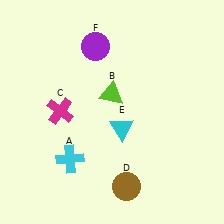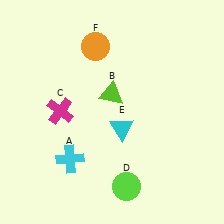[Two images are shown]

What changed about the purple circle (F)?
In Image 1, F is purple. In Image 2, it changed to orange.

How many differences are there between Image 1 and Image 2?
There are 2 differences between the two images.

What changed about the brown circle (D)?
In Image 1, D is brown. In Image 2, it changed to lime.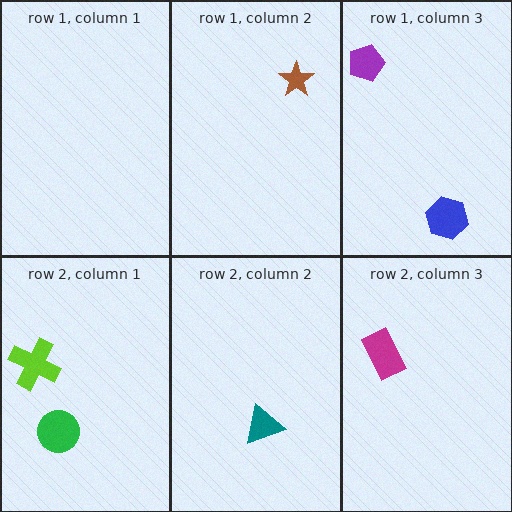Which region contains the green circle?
The row 2, column 1 region.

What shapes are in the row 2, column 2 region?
The teal triangle.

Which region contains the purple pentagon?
The row 1, column 3 region.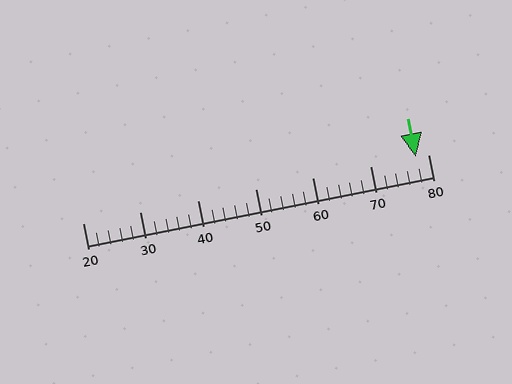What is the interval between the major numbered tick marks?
The major tick marks are spaced 10 units apart.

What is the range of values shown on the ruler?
The ruler shows values from 20 to 80.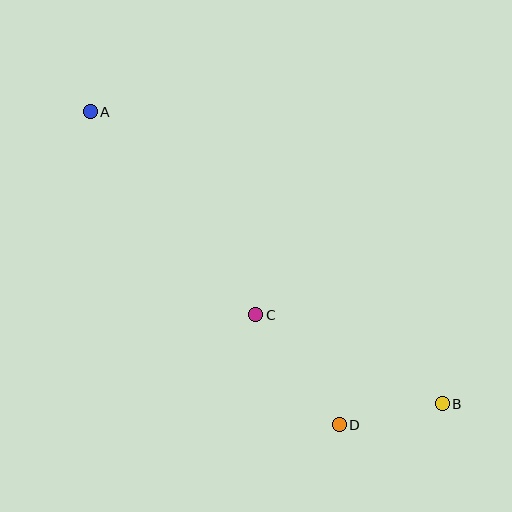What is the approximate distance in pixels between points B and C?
The distance between B and C is approximately 206 pixels.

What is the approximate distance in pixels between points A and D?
The distance between A and D is approximately 400 pixels.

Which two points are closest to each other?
Points B and D are closest to each other.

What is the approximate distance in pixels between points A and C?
The distance between A and C is approximately 262 pixels.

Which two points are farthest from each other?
Points A and B are farthest from each other.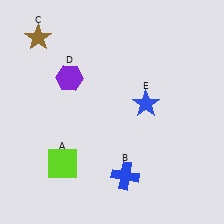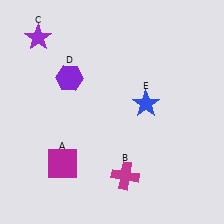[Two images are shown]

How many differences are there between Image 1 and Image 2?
There are 3 differences between the two images.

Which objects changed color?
A changed from lime to magenta. B changed from blue to magenta. C changed from brown to purple.